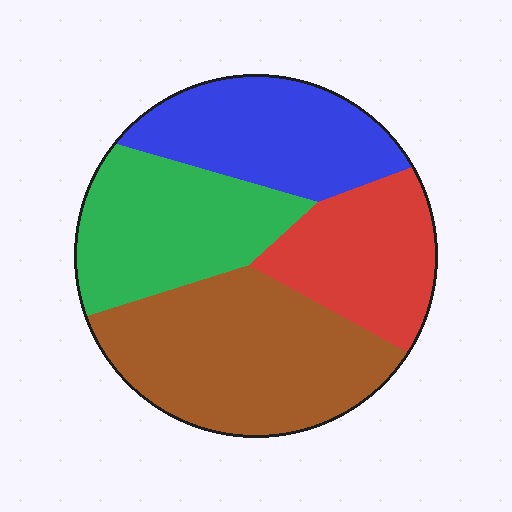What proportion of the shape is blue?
Blue covers about 25% of the shape.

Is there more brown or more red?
Brown.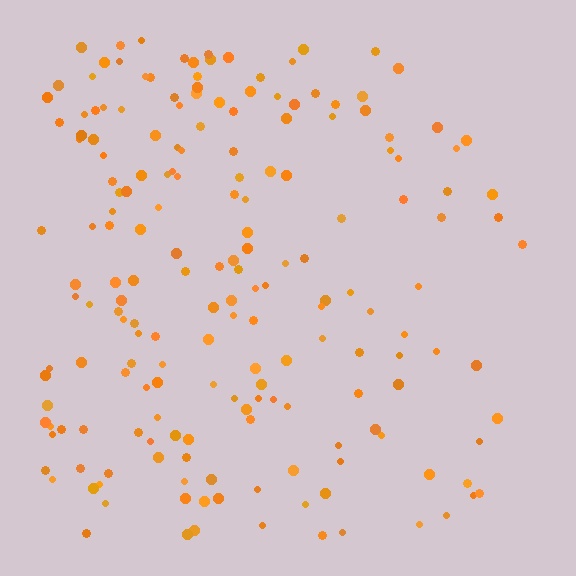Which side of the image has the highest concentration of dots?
The left.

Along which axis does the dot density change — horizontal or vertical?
Horizontal.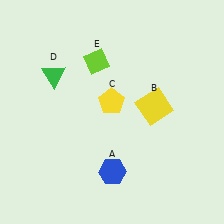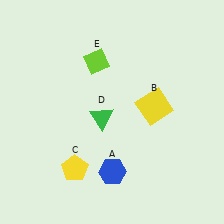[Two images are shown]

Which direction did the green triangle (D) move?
The green triangle (D) moved right.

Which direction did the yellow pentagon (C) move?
The yellow pentagon (C) moved down.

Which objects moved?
The objects that moved are: the yellow pentagon (C), the green triangle (D).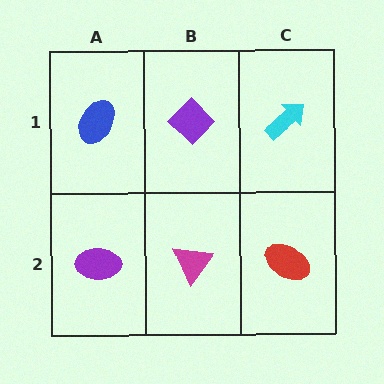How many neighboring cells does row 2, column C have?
2.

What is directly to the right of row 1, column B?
A cyan arrow.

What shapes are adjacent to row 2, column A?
A blue ellipse (row 1, column A), a magenta triangle (row 2, column B).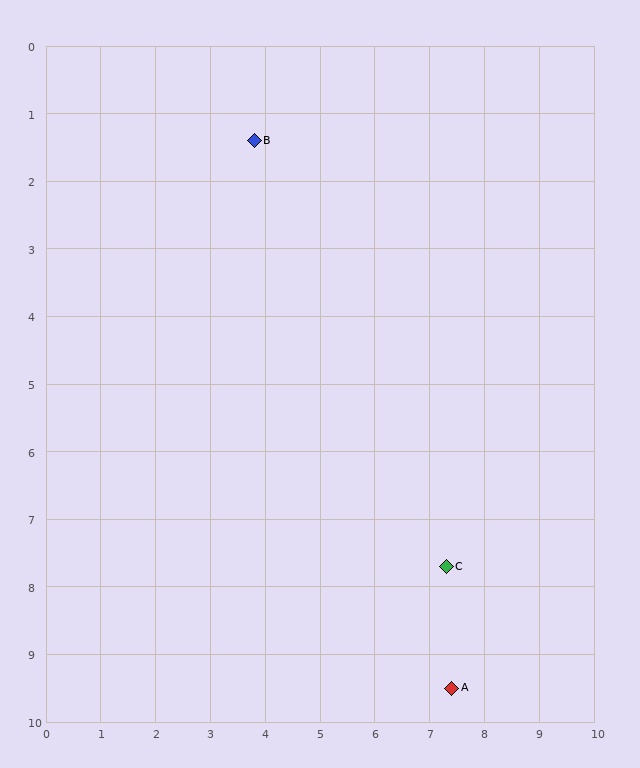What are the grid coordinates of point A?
Point A is at approximately (7.4, 9.5).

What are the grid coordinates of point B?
Point B is at approximately (3.8, 1.4).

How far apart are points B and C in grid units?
Points B and C are about 7.2 grid units apart.